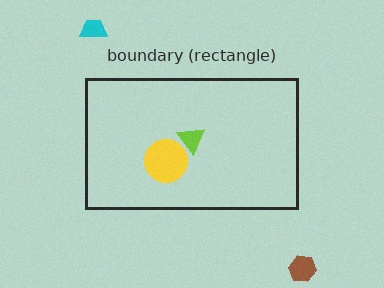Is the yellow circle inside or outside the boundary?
Inside.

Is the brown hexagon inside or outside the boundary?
Outside.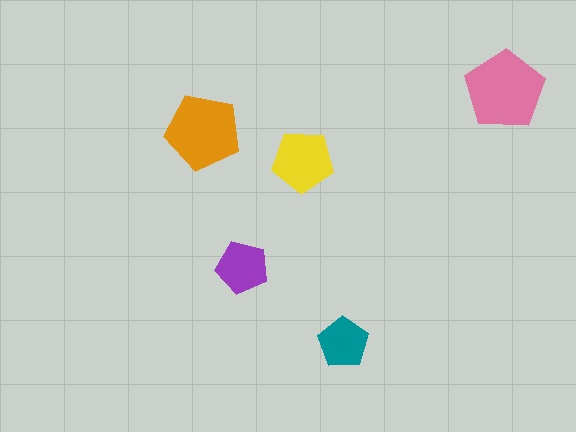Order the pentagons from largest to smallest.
the pink one, the orange one, the yellow one, the purple one, the teal one.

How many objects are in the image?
There are 5 objects in the image.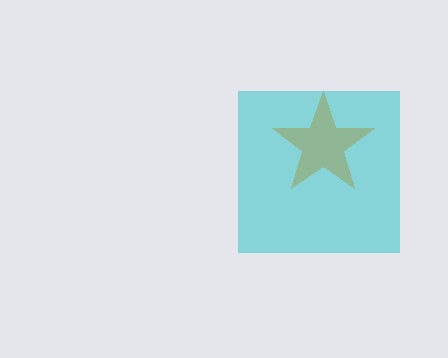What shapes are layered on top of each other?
The layered shapes are: an orange star, a cyan square.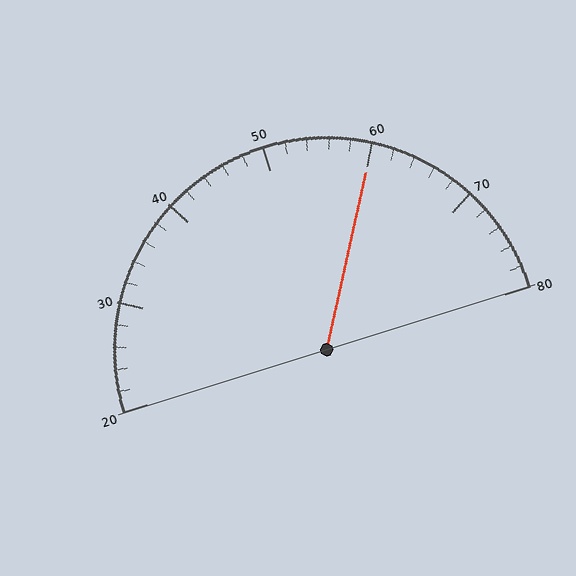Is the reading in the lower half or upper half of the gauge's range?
The reading is in the upper half of the range (20 to 80).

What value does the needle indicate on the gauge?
The needle indicates approximately 60.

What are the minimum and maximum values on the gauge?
The gauge ranges from 20 to 80.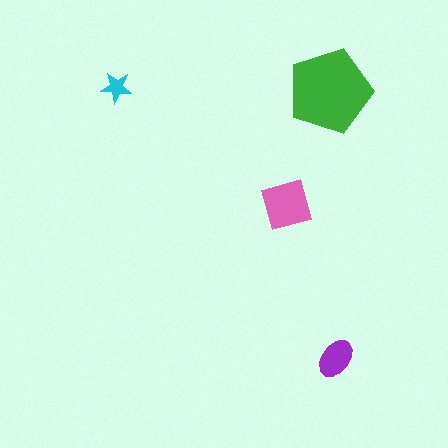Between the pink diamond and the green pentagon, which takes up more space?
The green pentagon.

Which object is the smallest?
The cyan star.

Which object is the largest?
The green pentagon.